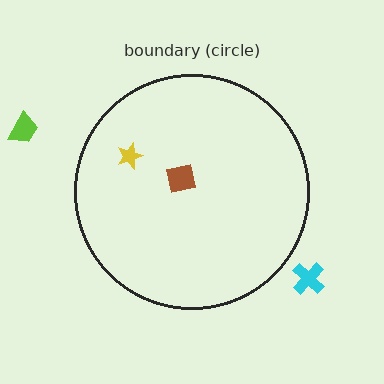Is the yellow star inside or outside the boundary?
Inside.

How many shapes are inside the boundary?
2 inside, 2 outside.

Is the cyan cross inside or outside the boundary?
Outside.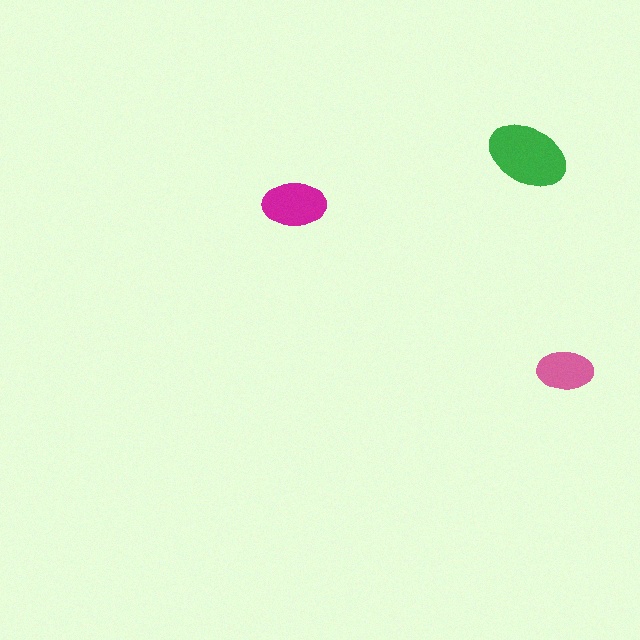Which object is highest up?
The green ellipse is topmost.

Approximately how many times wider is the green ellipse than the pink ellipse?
About 1.5 times wider.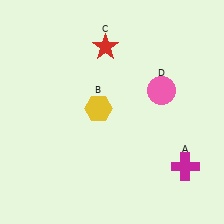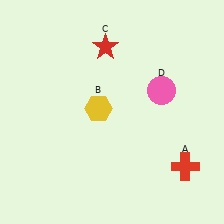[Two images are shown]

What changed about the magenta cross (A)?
In Image 1, A is magenta. In Image 2, it changed to red.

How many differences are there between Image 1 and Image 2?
There is 1 difference between the two images.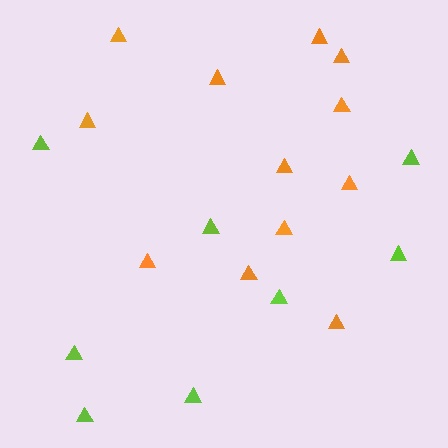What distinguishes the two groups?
There are 2 groups: one group of lime triangles (8) and one group of orange triangles (12).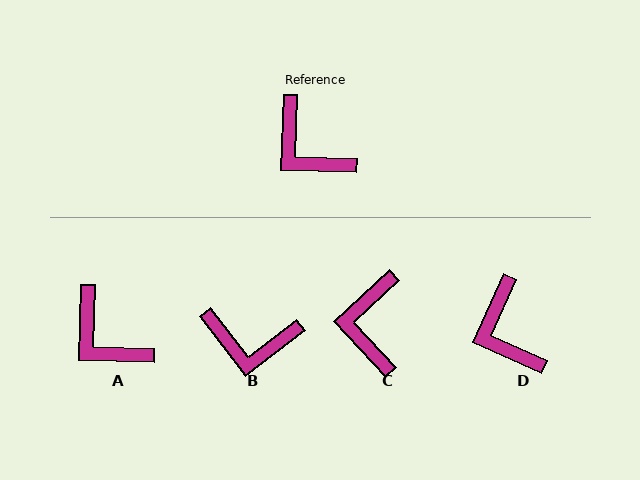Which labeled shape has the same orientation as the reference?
A.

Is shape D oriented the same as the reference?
No, it is off by about 22 degrees.